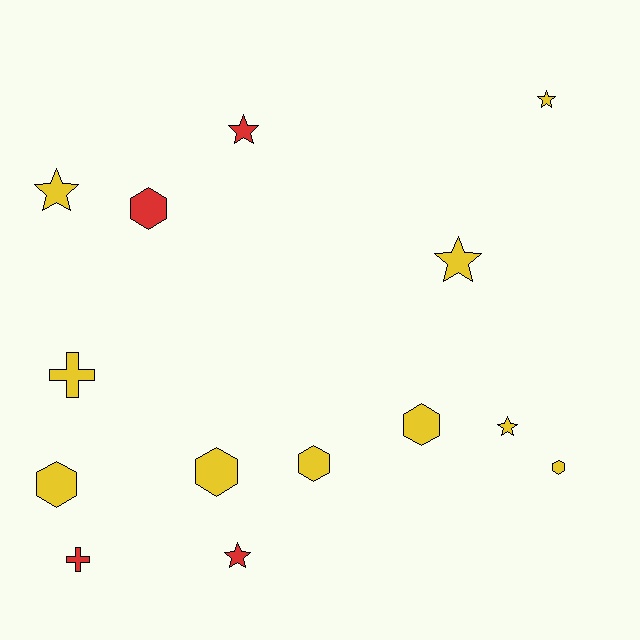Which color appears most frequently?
Yellow, with 10 objects.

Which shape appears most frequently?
Star, with 6 objects.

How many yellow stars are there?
There are 4 yellow stars.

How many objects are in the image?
There are 14 objects.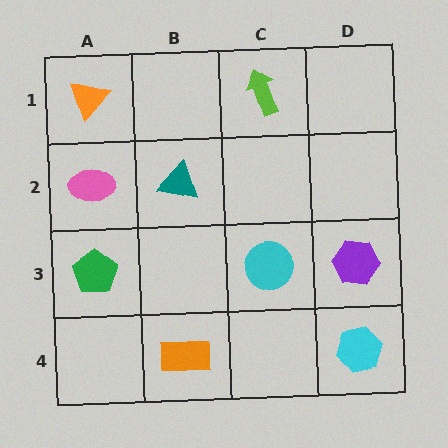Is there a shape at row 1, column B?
No, that cell is empty.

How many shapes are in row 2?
2 shapes.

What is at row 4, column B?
An orange rectangle.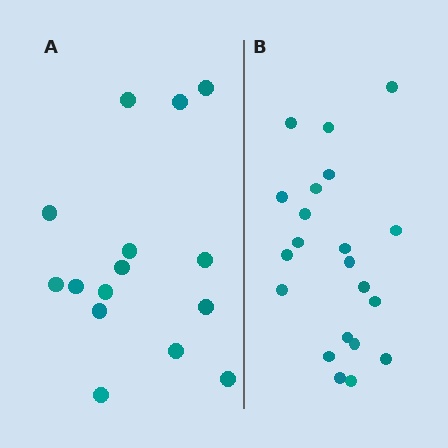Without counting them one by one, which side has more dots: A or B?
Region B (the right region) has more dots.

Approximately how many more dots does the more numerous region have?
Region B has about 6 more dots than region A.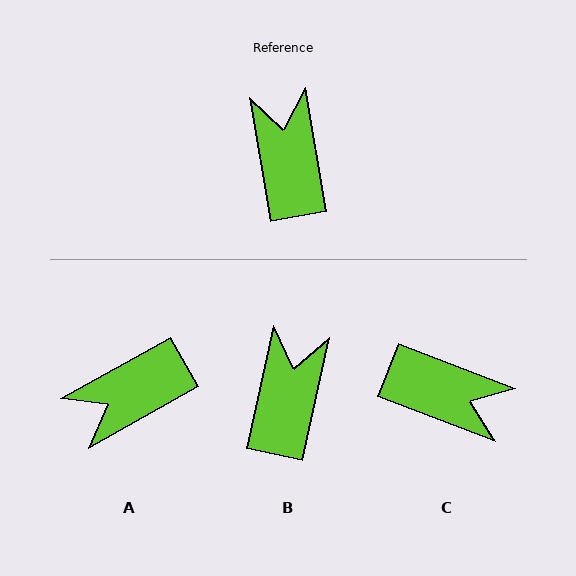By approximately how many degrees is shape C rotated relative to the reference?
Approximately 121 degrees clockwise.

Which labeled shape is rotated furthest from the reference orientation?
C, about 121 degrees away.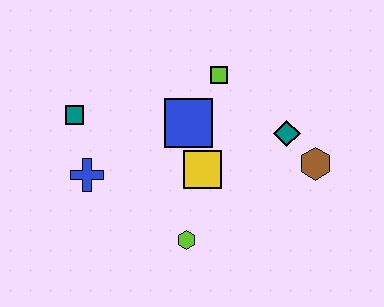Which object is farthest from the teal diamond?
The teal square is farthest from the teal diamond.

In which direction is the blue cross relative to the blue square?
The blue cross is to the left of the blue square.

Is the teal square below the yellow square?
No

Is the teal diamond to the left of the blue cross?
No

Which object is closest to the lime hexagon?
The yellow square is closest to the lime hexagon.